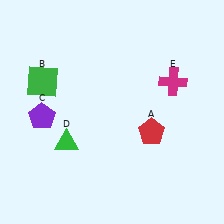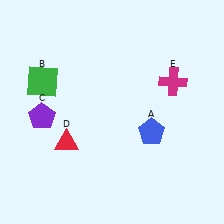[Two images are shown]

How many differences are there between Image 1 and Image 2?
There are 2 differences between the two images.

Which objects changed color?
A changed from red to blue. D changed from green to red.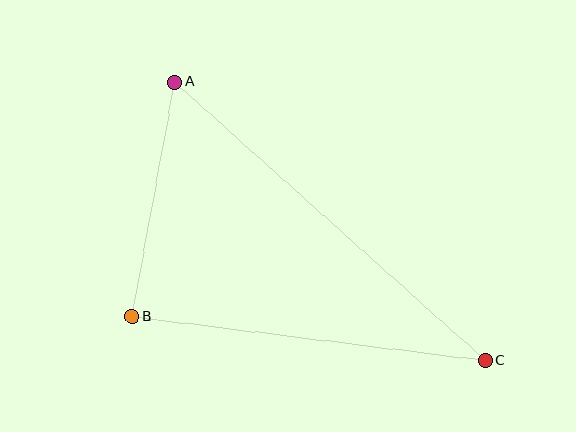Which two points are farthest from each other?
Points A and C are farthest from each other.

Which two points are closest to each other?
Points A and B are closest to each other.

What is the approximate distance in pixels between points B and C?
The distance between B and C is approximately 356 pixels.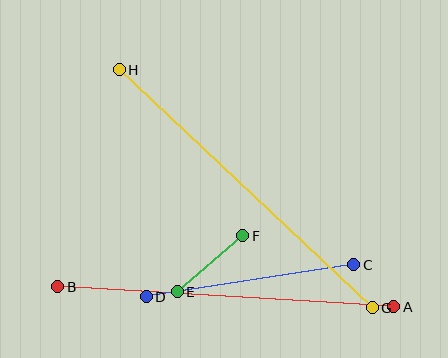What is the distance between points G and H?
The distance is approximately 348 pixels.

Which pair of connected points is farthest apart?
Points G and H are farthest apart.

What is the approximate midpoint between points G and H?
The midpoint is at approximately (246, 189) pixels.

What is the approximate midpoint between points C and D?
The midpoint is at approximately (250, 281) pixels.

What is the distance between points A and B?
The distance is approximately 336 pixels.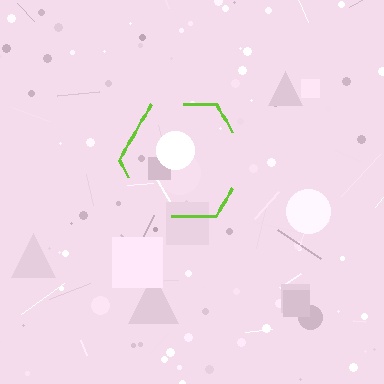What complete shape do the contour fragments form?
The contour fragments form a hexagon.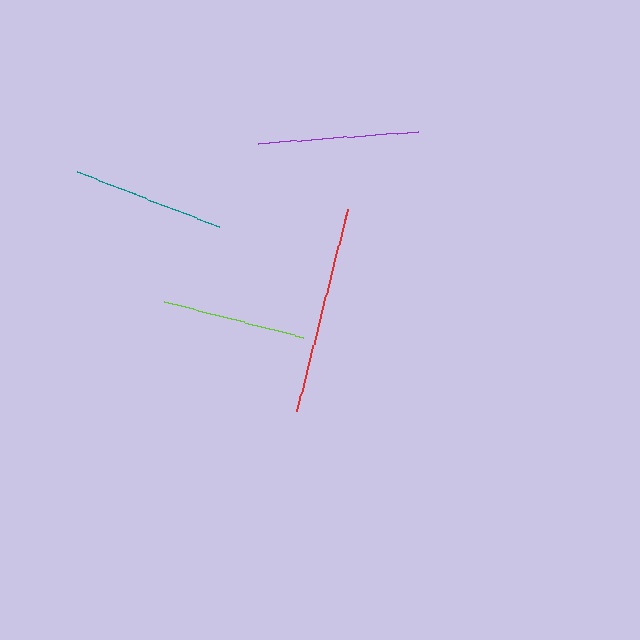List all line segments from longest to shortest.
From longest to shortest: red, purple, teal, lime.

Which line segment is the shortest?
The lime line is the shortest at approximately 143 pixels.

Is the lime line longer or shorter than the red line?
The red line is longer than the lime line.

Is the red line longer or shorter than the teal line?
The red line is longer than the teal line.